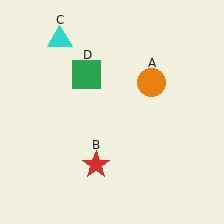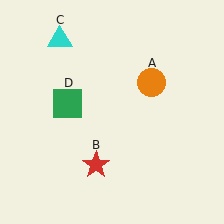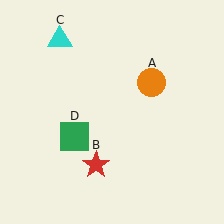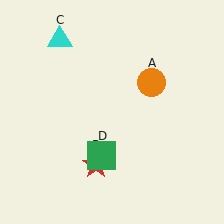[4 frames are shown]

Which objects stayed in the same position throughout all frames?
Orange circle (object A) and red star (object B) and cyan triangle (object C) remained stationary.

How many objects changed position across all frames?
1 object changed position: green square (object D).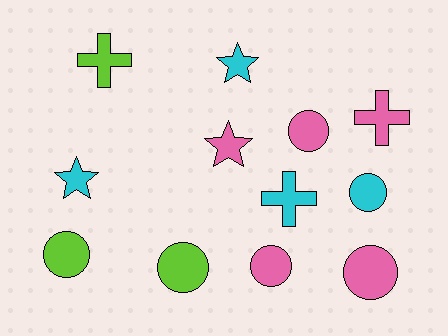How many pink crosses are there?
There is 1 pink cross.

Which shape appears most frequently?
Circle, with 6 objects.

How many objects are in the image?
There are 12 objects.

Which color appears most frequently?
Pink, with 5 objects.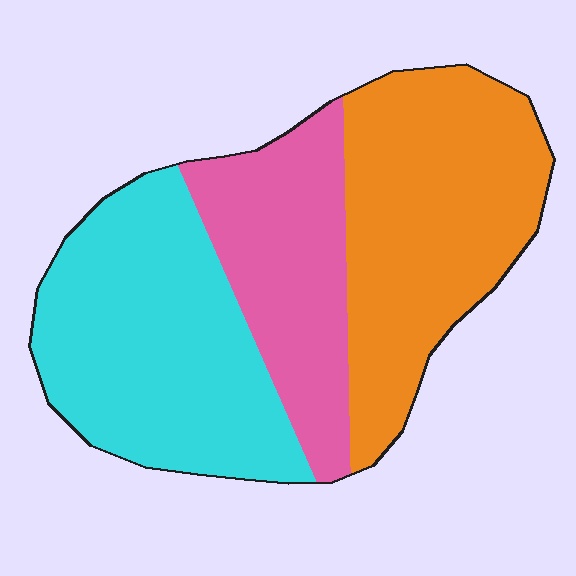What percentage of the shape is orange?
Orange covers roughly 35% of the shape.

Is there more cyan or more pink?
Cyan.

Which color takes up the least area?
Pink, at roughly 25%.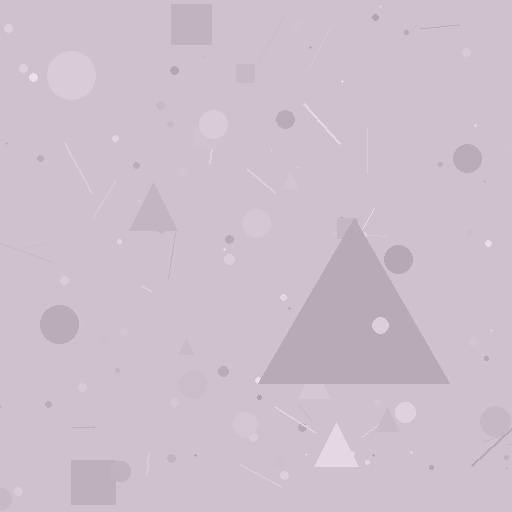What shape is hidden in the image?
A triangle is hidden in the image.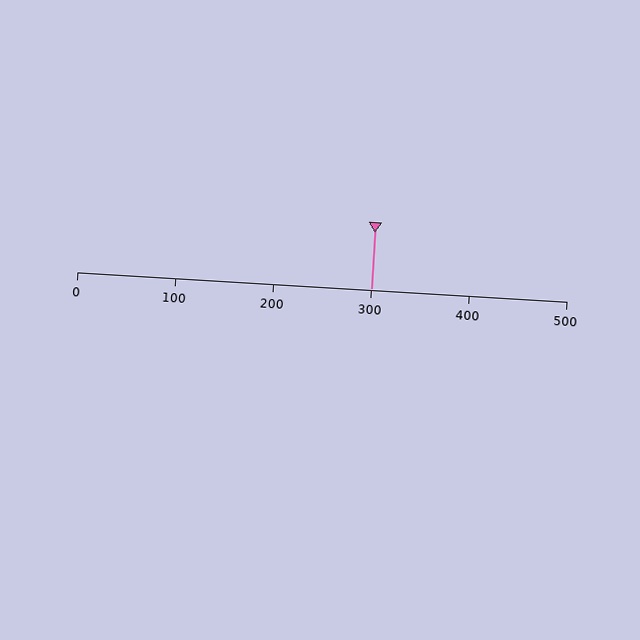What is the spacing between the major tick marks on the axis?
The major ticks are spaced 100 apart.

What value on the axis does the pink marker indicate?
The marker indicates approximately 300.